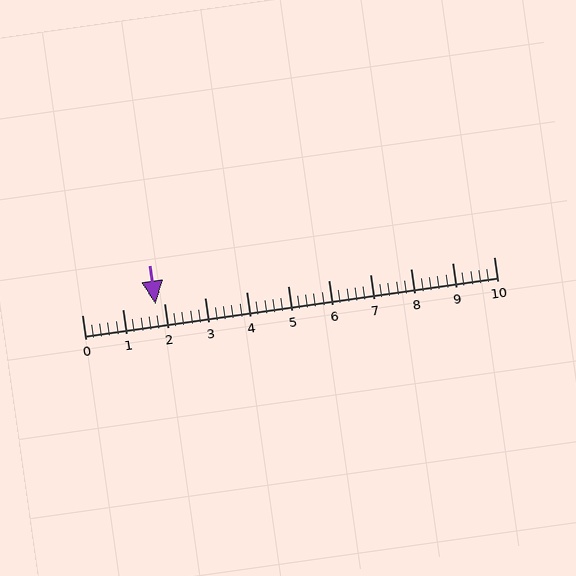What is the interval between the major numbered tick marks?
The major tick marks are spaced 1 units apart.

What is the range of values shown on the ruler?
The ruler shows values from 0 to 10.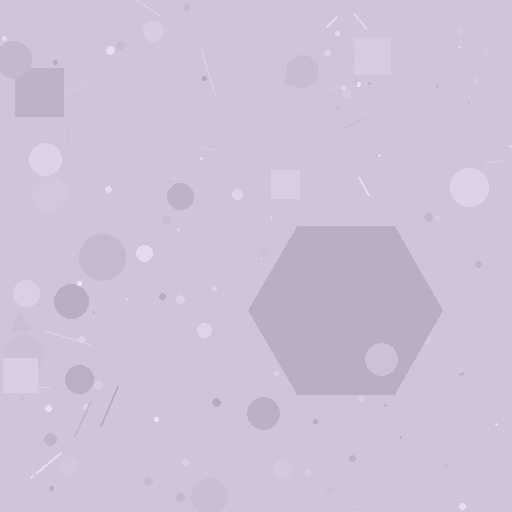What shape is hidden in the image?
A hexagon is hidden in the image.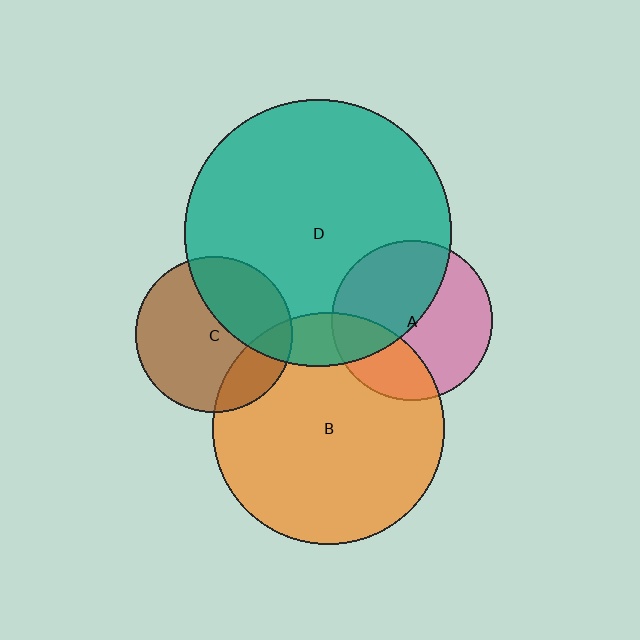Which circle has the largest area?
Circle D (teal).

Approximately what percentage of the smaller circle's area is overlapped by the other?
Approximately 15%.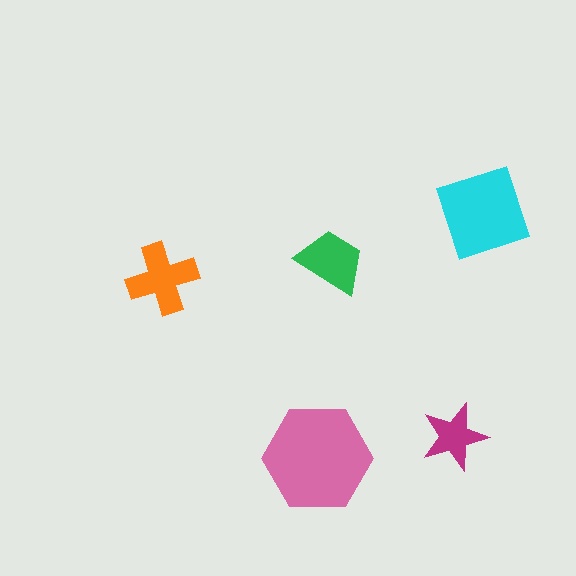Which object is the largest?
The pink hexagon.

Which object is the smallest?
The magenta star.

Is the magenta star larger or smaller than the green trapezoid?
Smaller.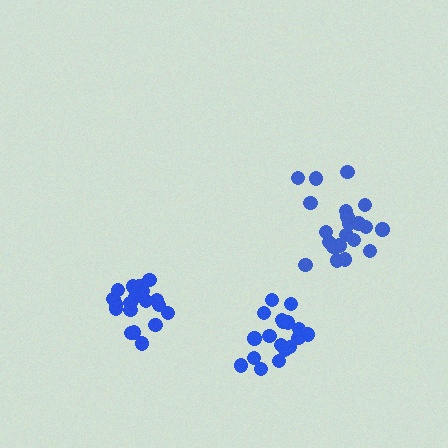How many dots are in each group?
Group 1: 21 dots, Group 2: 20 dots, Group 3: 18 dots (59 total).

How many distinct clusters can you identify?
There are 3 distinct clusters.